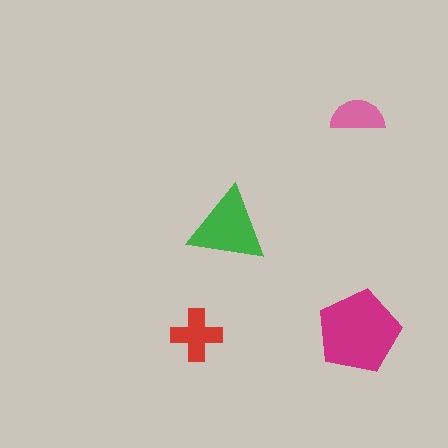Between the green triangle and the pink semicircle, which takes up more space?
The green triangle.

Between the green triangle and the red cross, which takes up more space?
The green triangle.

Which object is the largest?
The magenta pentagon.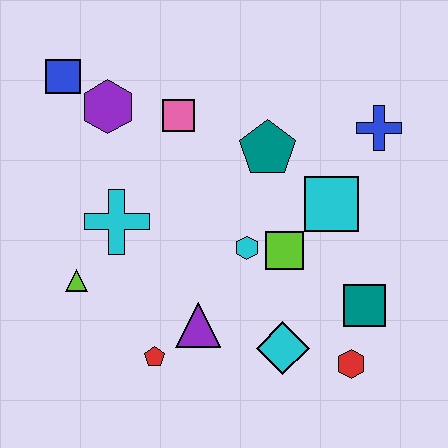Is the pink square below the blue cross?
No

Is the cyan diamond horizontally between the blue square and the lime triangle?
No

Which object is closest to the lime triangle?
The cyan cross is closest to the lime triangle.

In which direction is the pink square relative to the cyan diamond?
The pink square is above the cyan diamond.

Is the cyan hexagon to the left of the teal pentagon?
Yes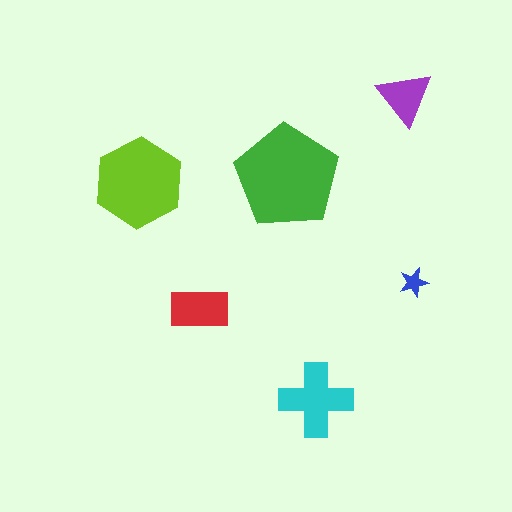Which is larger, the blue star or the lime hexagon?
The lime hexagon.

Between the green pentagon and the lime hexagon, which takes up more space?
The green pentagon.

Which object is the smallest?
The blue star.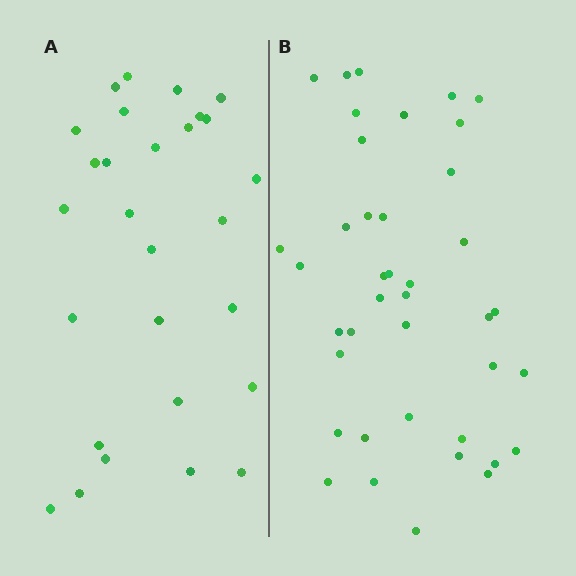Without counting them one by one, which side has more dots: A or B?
Region B (the right region) has more dots.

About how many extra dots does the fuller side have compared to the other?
Region B has roughly 12 or so more dots than region A.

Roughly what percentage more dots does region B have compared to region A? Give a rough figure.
About 45% more.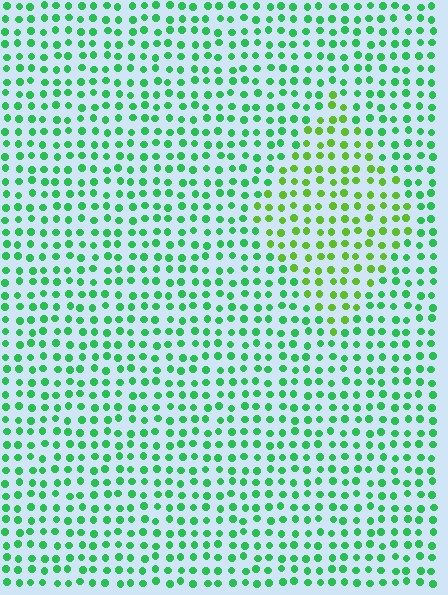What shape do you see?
I see a diamond.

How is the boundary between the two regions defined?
The boundary is defined purely by a slight shift in hue (about 36 degrees). Spacing, size, and orientation are identical on both sides.